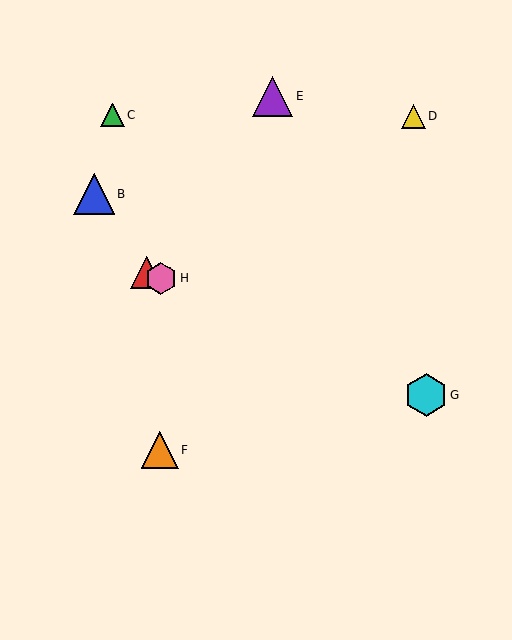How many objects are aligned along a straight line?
3 objects (A, G, H) are aligned along a straight line.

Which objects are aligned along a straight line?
Objects A, G, H are aligned along a straight line.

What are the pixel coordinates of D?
Object D is at (413, 116).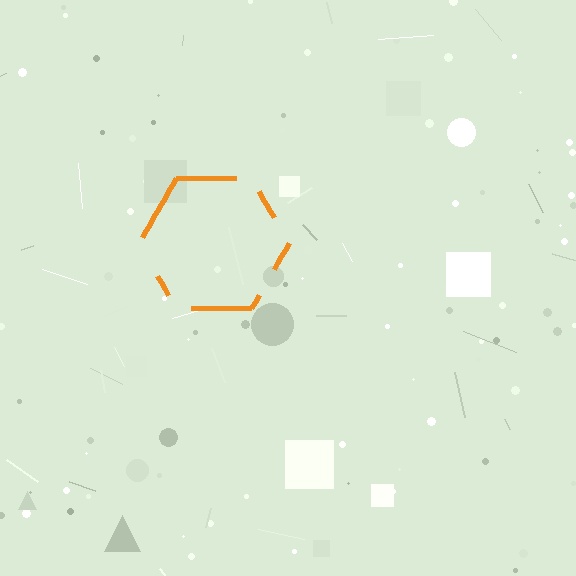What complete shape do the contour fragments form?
The contour fragments form a hexagon.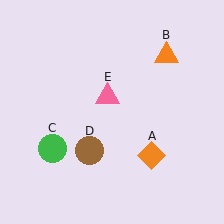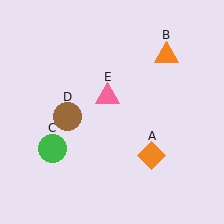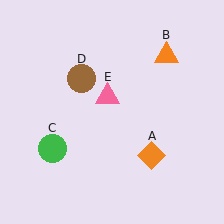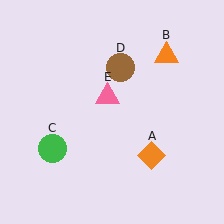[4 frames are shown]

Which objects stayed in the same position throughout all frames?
Orange diamond (object A) and orange triangle (object B) and green circle (object C) and pink triangle (object E) remained stationary.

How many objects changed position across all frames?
1 object changed position: brown circle (object D).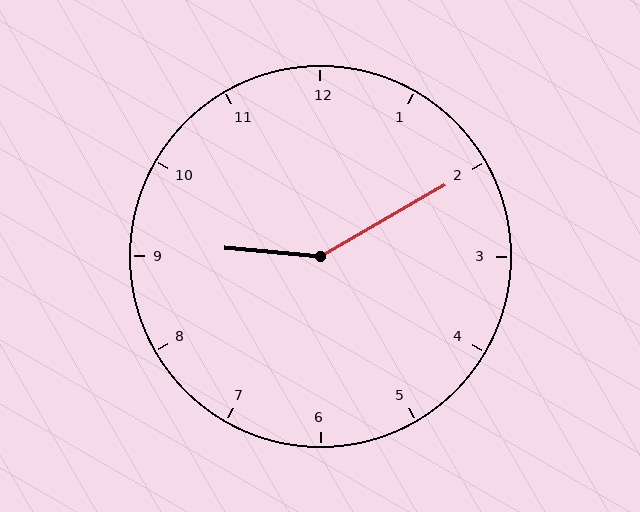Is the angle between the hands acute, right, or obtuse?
It is obtuse.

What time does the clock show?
9:10.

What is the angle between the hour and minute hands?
Approximately 145 degrees.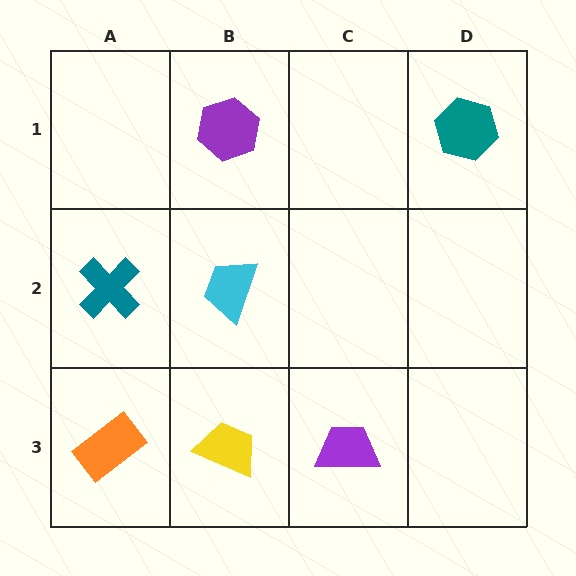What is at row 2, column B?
A cyan trapezoid.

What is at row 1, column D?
A teal hexagon.